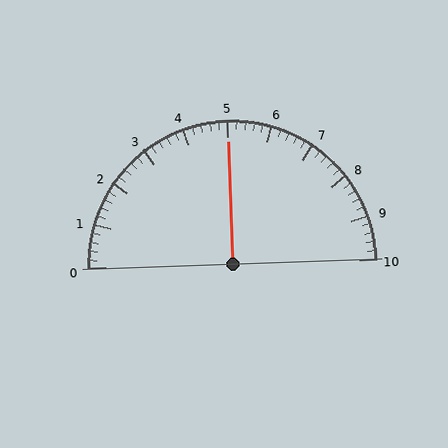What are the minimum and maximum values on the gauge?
The gauge ranges from 0 to 10.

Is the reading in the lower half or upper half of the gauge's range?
The reading is in the upper half of the range (0 to 10).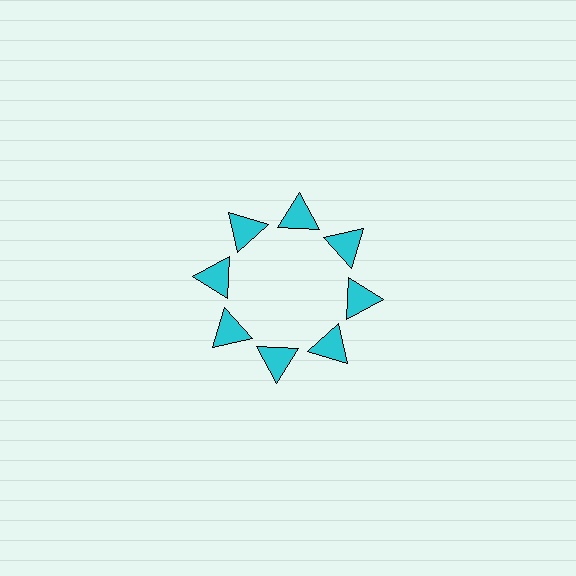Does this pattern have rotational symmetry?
Yes, this pattern has 8-fold rotational symmetry. It looks the same after rotating 45 degrees around the center.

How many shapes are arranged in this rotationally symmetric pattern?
There are 8 shapes, arranged in 8 groups of 1.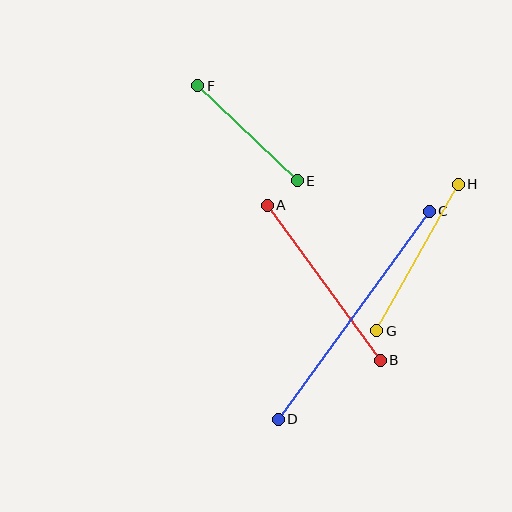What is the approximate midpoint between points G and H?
The midpoint is at approximately (417, 257) pixels.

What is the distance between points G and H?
The distance is approximately 168 pixels.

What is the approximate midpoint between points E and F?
The midpoint is at approximately (248, 133) pixels.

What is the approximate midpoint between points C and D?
The midpoint is at approximately (354, 315) pixels.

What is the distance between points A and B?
The distance is approximately 192 pixels.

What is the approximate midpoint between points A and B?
The midpoint is at approximately (324, 283) pixels.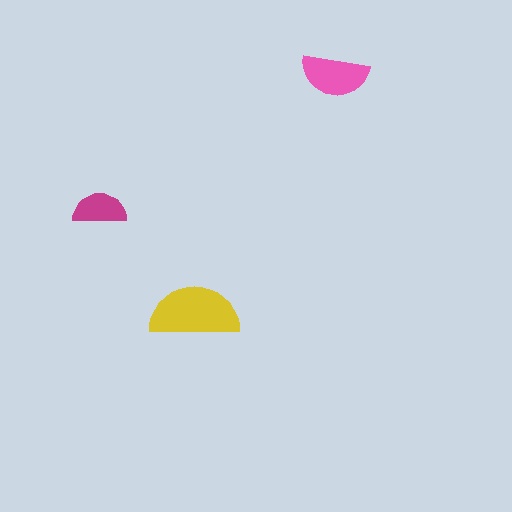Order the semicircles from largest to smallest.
the yellow one, the pink one, the magenta one.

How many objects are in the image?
There are 3 objects in the image.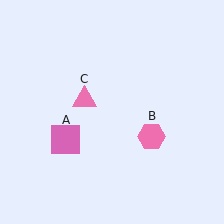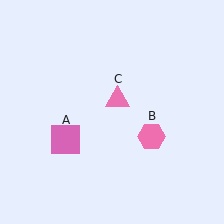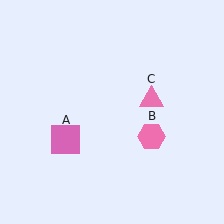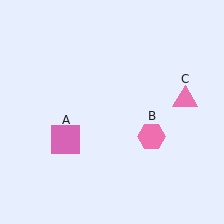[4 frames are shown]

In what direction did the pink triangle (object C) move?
The pink triangle (object C) moved right.